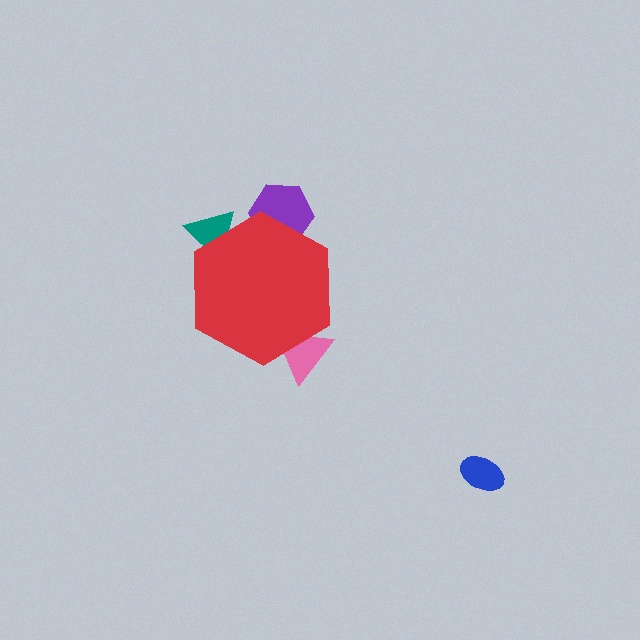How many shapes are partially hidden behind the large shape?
3 shapes are partially hidden.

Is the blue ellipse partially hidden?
No, the blue ellipse is fully visible.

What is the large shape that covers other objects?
A red hexagon.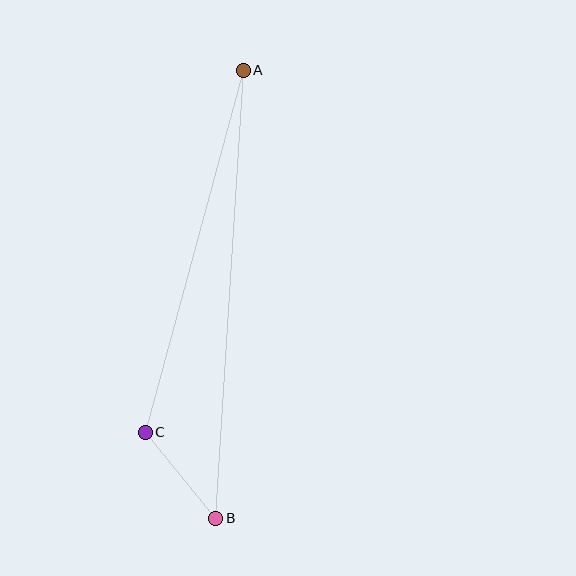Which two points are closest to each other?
Points B and C are closest to each other.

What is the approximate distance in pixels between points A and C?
The distance between A and C is approximately 375 pixels.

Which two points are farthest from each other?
Points A and B are farthest from each other.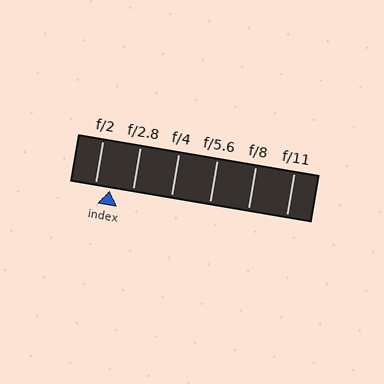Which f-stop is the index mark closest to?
The index mark is closest to f/2.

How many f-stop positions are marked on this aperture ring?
There are 6 f-stop positions marked.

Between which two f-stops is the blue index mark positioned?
The index mark is between f/2 and f/2.8.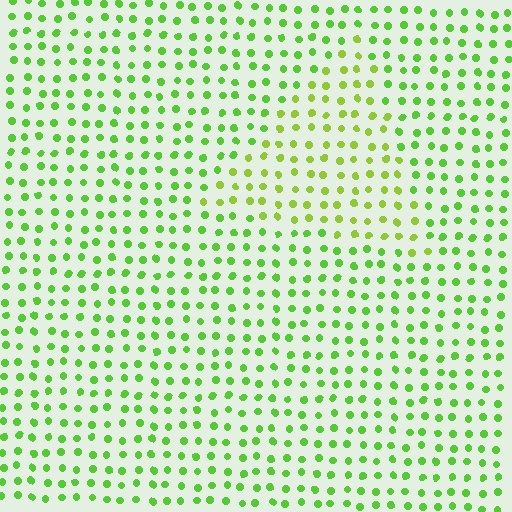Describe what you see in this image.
The image is filled with small lime elements in a uniform arrangement. A triangle-shaped region is visible where the elements are tinted to a slightly different hue, forming a subtle color boundary.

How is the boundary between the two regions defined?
The boundary is defined purely by a slight shift in hue (about 24 degrees). Spacing, size, and orientation are identical on both sides.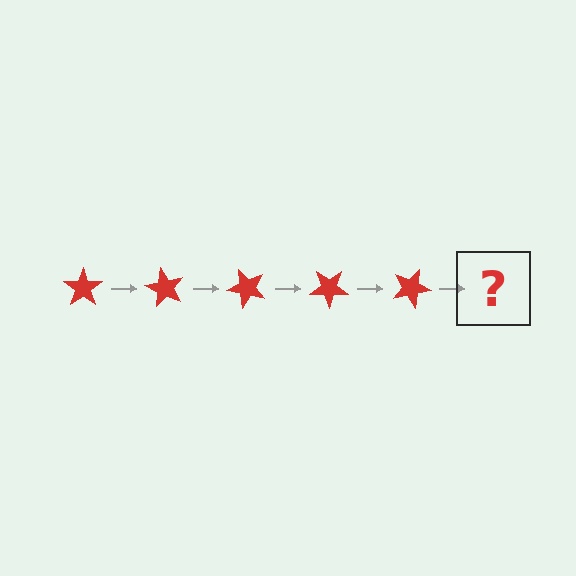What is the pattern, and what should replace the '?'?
The pattern is that the star rotates 60 degrees each step. The '?' should be a red star rotated 300 degrees.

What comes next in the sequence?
The next element should be a red star rotated 300 degrees.